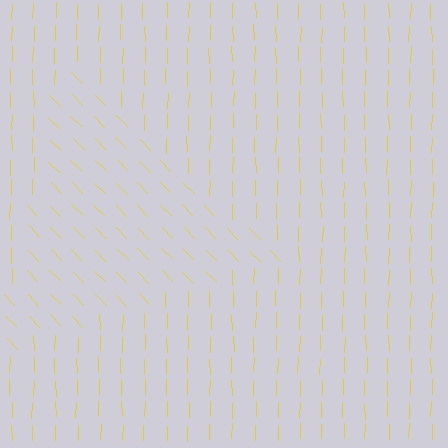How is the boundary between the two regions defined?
The boundary is defined purely by a change in line orientation (approximately 45 degrees difference). All lines are the same color and thickness.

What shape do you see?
I see a triangle.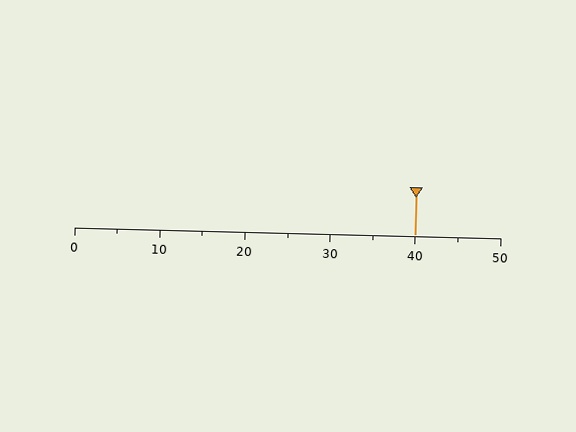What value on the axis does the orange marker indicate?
The marker indicates approximately 40.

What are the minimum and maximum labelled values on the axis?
The axis runs from 0 to 50.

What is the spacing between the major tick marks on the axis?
The major ticks are spaced 10 apart.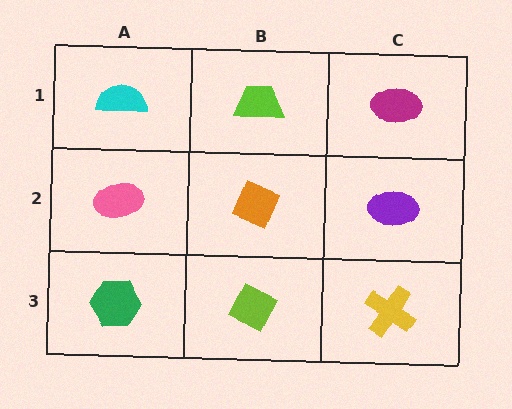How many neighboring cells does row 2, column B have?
4.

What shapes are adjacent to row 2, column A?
A cyan semicircle (row 1, column A), a green hexagon (row 3, column A), an orange diamond (row 2, column B).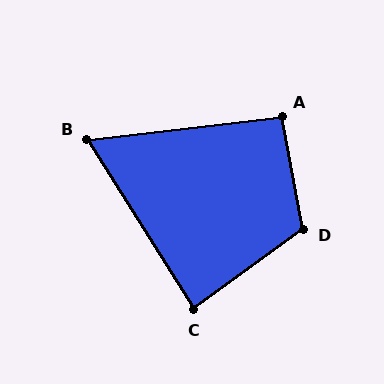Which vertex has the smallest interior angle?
B, at approximately 64 degrees.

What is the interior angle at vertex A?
Approximately 94 degrees (approximately right).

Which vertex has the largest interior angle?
D, at approximately 116 degrees.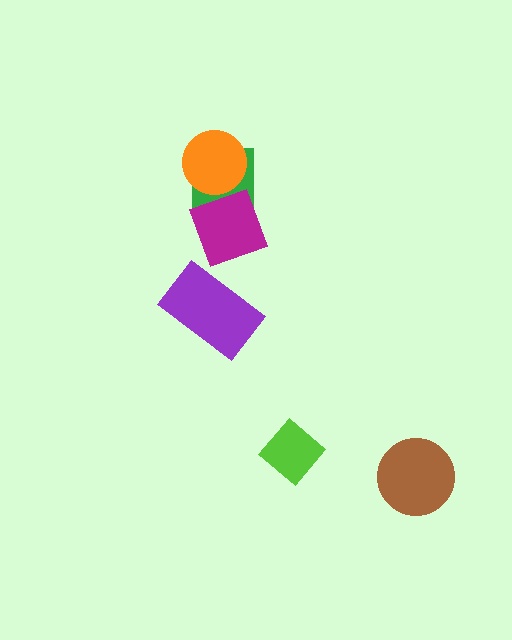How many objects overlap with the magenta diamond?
1 object overlaps with the magenta diamond.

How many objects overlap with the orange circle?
1 object overlaps with the orange circle.